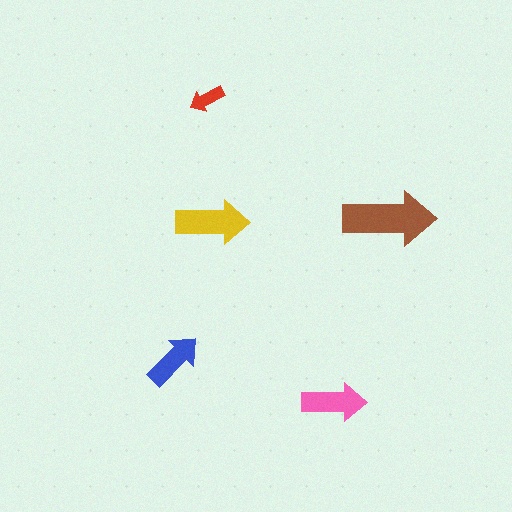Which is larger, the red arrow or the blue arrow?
The blue one.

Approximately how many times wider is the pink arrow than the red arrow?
About 2 times wider.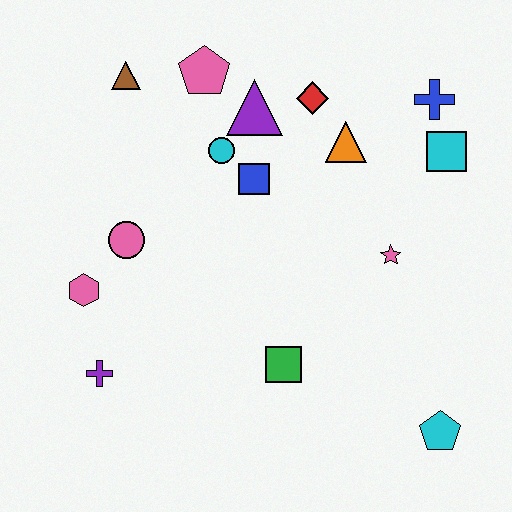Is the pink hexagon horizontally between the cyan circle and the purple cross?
No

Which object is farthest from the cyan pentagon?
The brown triangle is farthest from the cyan pentagon.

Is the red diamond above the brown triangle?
No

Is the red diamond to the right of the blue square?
Yes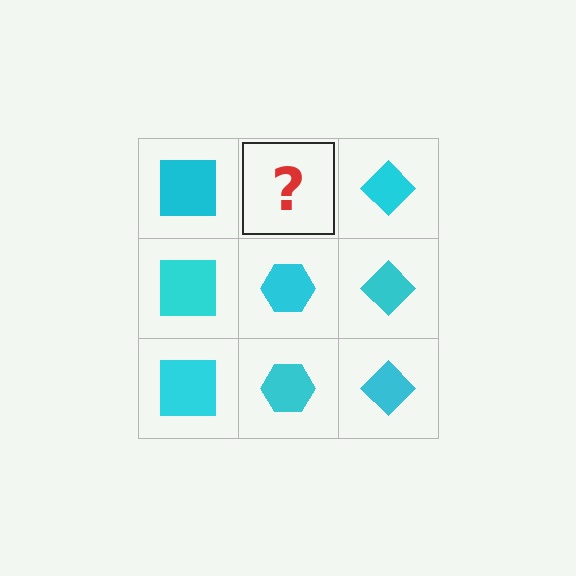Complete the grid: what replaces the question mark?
The question mark should be replaced with a cyan hexagon.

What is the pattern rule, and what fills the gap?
The rule is that each column has a consistent shape. The gap should be filled with a cyan hexagon.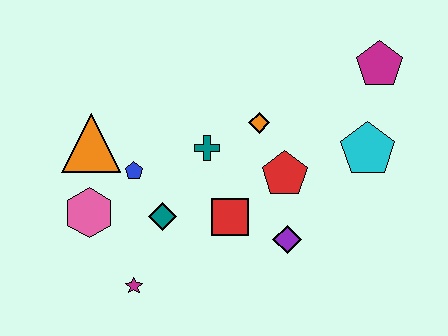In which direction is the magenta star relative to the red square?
The magenta star is to the left of the red square.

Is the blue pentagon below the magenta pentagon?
Yes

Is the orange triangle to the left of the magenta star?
Yes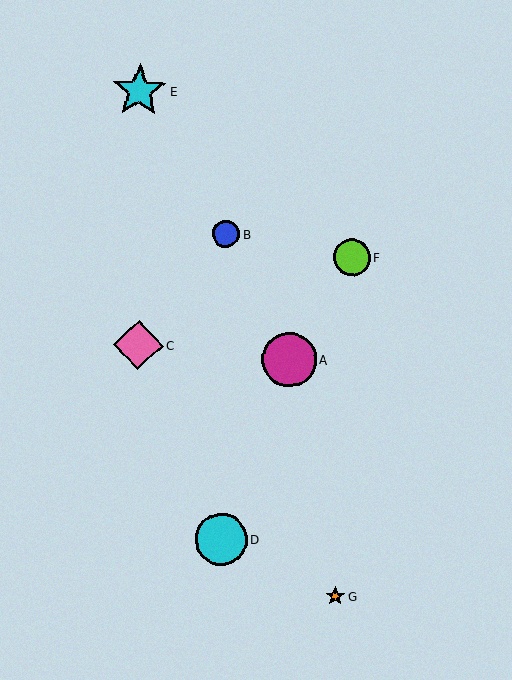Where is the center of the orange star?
The center of the orange star is at (335, 596).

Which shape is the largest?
The cyan star (labeled E) is the largest.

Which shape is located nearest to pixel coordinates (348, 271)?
The lime circle (labeled F) at (352, 257) is nearest to that location.